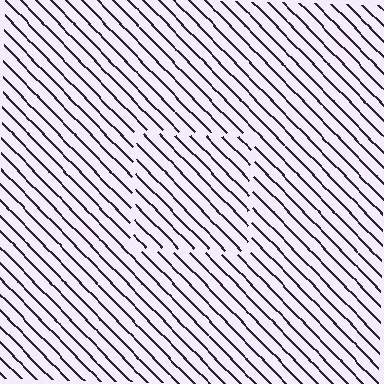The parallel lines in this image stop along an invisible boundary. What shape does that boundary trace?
An illusory square. The interior of the shape contains the same grating, shifted by half a period — the contour is defined by the phase discontinuity where line-ends from the inner and outer gratings abut.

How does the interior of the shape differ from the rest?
The interior of the shape contains the same grating, shifted by half a period — the contour is defined by the phase discontinuity where line-ends from the inner and outer gratings abut.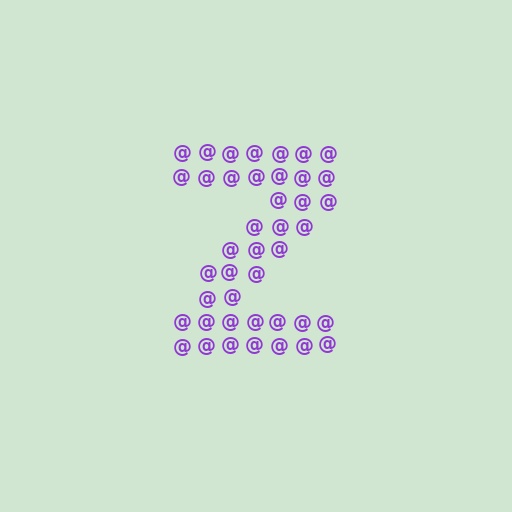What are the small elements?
The small elements are at signs.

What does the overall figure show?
The overall figure shows the letter Z.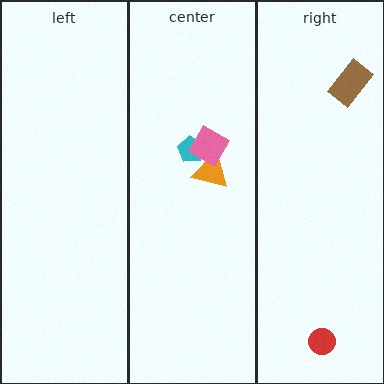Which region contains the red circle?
The right region.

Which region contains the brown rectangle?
The right region.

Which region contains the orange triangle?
The center region.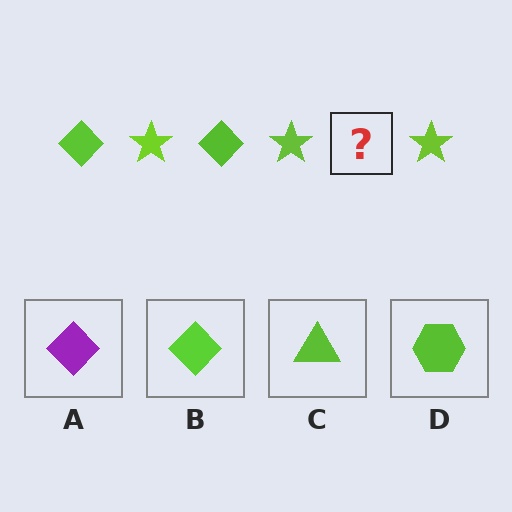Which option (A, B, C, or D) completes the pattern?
B.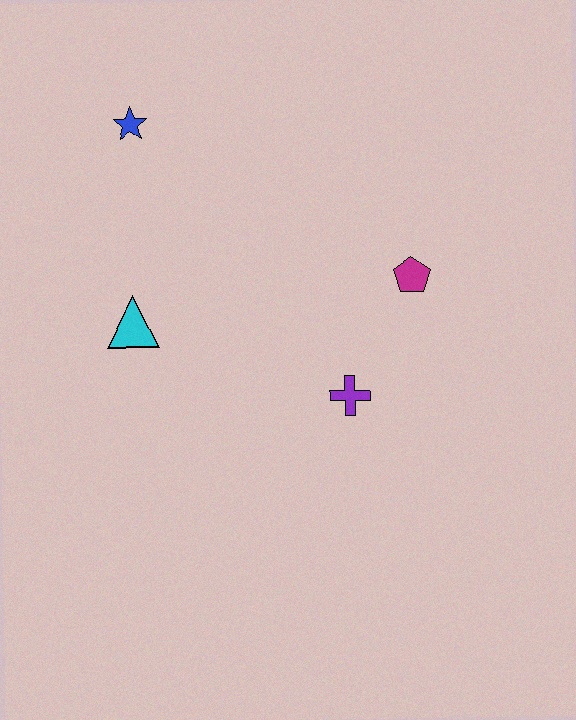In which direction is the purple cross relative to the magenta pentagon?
The purple cross is below the magenta pentagon.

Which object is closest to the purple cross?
The magenta pentagon is closest to the purple cross.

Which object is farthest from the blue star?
The purple cross is farthest from the blue star.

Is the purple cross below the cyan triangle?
Yes